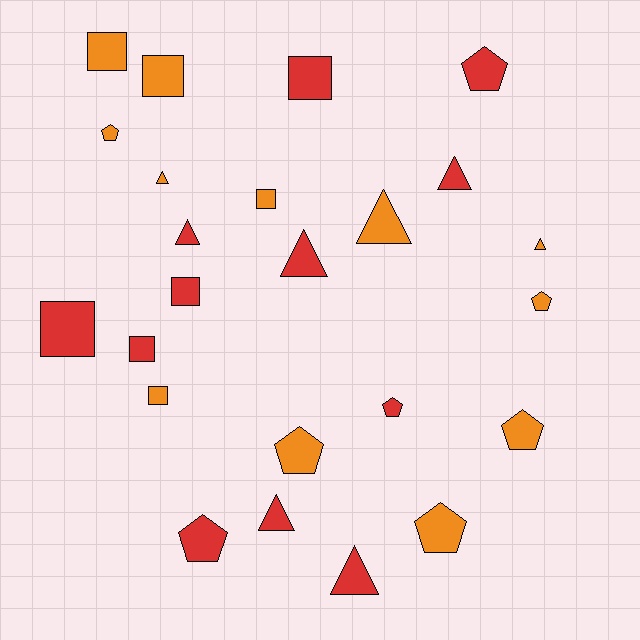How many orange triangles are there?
There are 3 orange triangles.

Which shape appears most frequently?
Pentagon, with 8 objects.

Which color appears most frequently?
Red, with 12 objects.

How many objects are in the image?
There are 24 objects.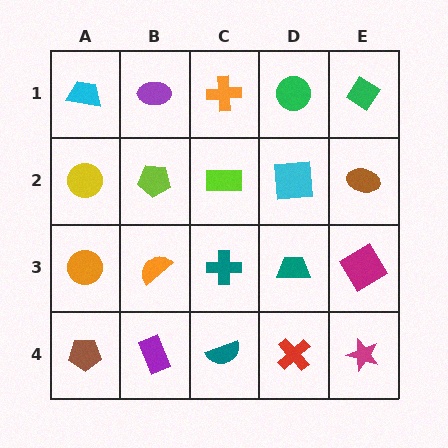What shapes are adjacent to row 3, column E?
A brown ellipse (row 2, column E), a magenta star (row 4, column E), a teal trapezoid (row 3, column D).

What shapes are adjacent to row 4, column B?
An orange semicircle (row 3, column B), a brown pentagon (row 4, column A), a teal semicircle (row 4, column C).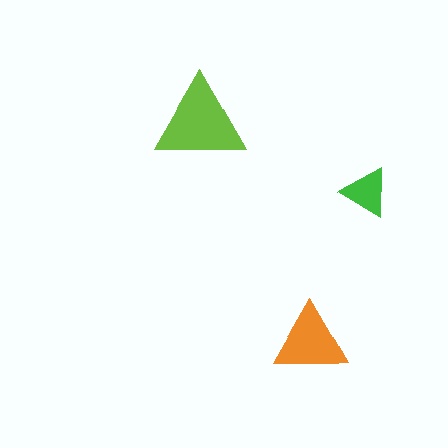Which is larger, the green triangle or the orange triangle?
The orange one.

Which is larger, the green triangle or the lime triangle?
The lime one.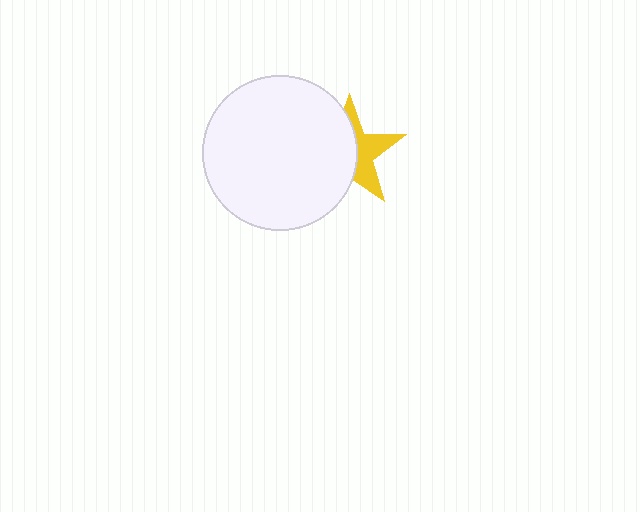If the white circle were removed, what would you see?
You would see the complete yellow star.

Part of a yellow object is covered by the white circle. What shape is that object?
It is a star.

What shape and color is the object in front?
The object in front is a white circle.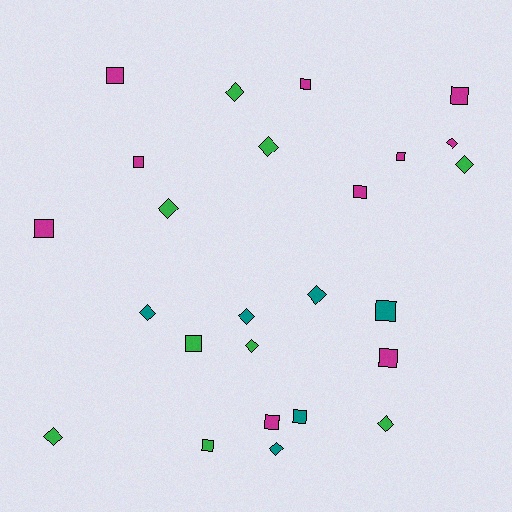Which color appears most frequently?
Magenta, with 10 objects.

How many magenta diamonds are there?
There is 1 magenta diamond.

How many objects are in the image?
There are 25 objects.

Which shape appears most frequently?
Square, with 13 objects.